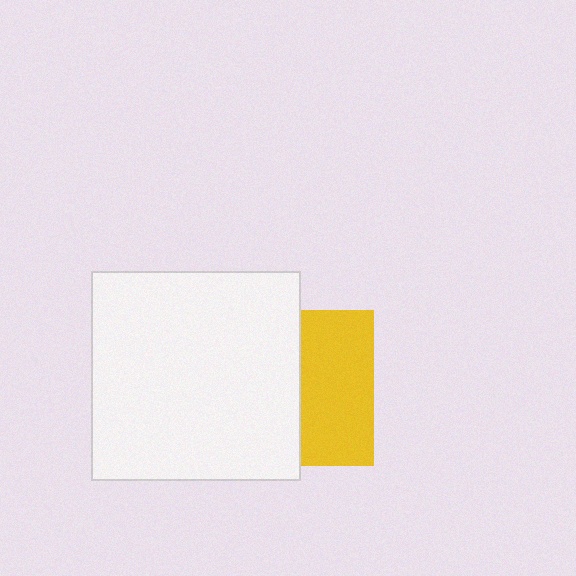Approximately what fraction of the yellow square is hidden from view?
Roughly 54% of the yellow square is hidden behind the white square.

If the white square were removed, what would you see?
You would see the complete yellow square.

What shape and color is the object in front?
The object in front is a white square.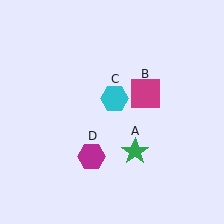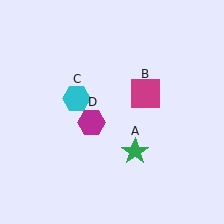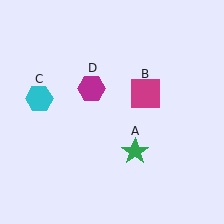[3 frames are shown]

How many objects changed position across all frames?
2 objects changed position: cyan hexagon (object C), magenta hexagon (object D).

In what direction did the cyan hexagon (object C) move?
The cyan hexagon (object C) moved left.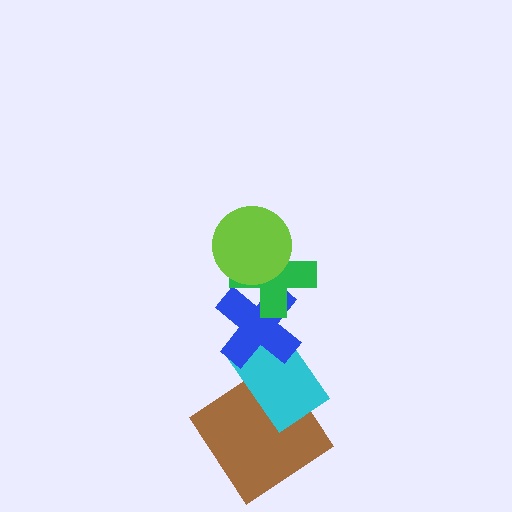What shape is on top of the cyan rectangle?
The blue cross is on top of the cyan rectangle.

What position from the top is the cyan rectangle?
The cyan rectangle is 4th from the top.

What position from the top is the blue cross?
The blue cross is 3rd from the top.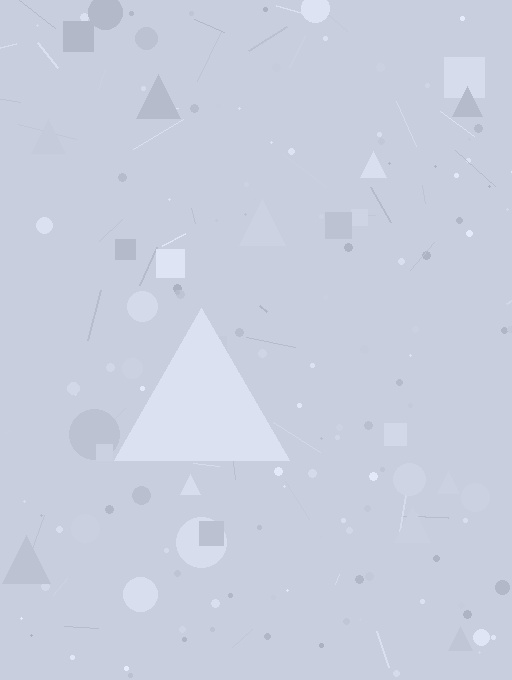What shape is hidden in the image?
A triangle is hidden in the image.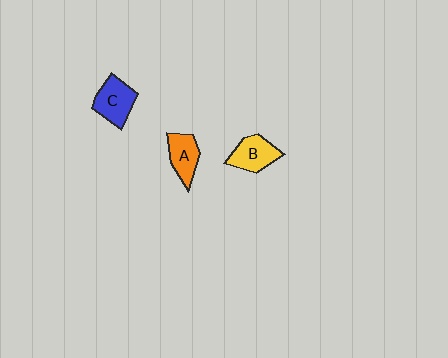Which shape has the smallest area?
Shape A (orange).